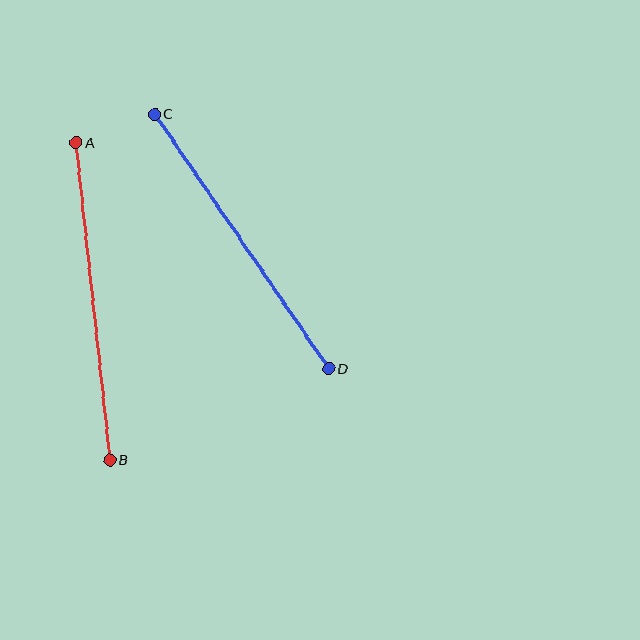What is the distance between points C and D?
The distance is approximately 308 pixels.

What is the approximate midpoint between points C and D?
The midpoint is at approximately (242, 241) pixels.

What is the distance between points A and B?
The distance is approximately 319 pixels.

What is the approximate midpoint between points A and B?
The midpoint is at approximately (93, 301) pixels.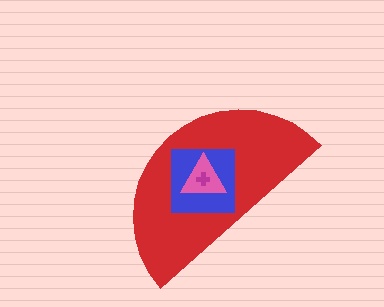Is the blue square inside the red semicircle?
Yes.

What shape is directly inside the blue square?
The pink triangle.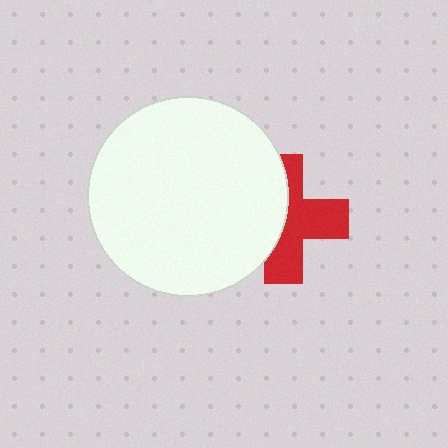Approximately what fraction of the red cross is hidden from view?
Roughly 45% of the red cross is hidden behind the white circle.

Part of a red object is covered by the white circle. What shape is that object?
It is a cross.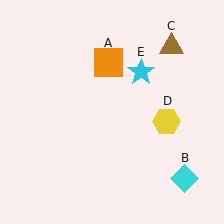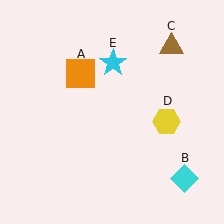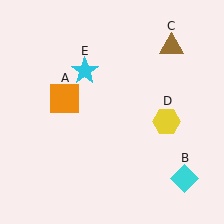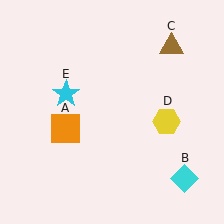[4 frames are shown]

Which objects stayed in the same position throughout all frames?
Cyan diamond (object B) and brown triangle (object C) and yellow hexagon (object D) remained stationary.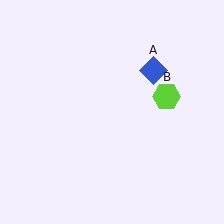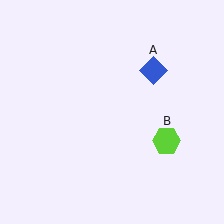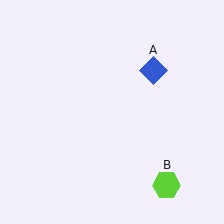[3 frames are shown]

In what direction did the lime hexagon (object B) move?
The lime hexagon (object B) moved down.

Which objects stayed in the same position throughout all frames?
Blue diamond (object A) remained stationary.